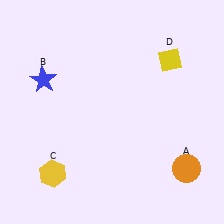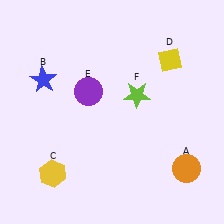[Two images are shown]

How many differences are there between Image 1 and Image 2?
There are 2 differences between the two images.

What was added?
A purple circle (E), a lime star (F) were added in Image 2.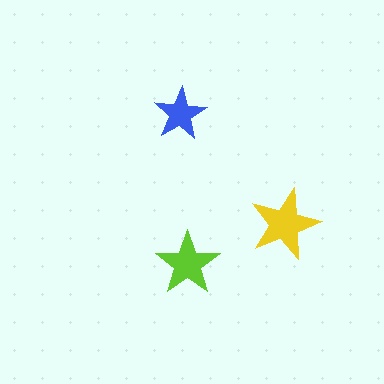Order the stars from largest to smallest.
the yellow one, the lime one, the blue one.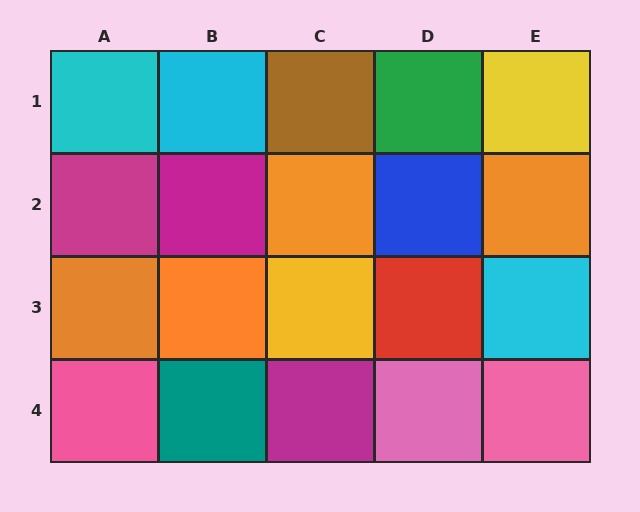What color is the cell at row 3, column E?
Cyan.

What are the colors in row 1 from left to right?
Cyan, cyan, brown, green, yellow.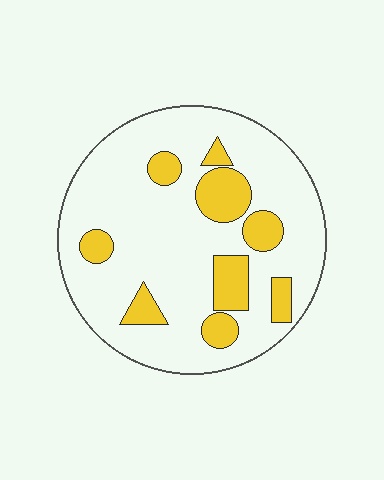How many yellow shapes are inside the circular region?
9.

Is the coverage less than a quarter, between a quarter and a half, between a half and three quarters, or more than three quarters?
Less than a quarter.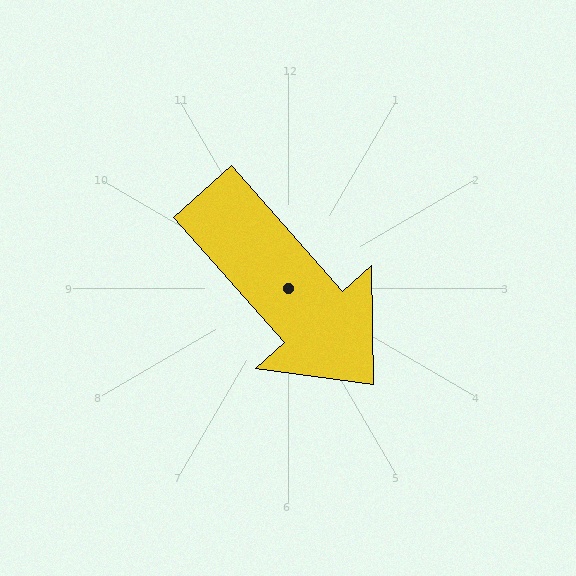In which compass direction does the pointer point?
Southeast.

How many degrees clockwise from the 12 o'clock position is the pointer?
Approximately 139 degrees.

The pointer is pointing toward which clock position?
Roughly 5 o'clock.